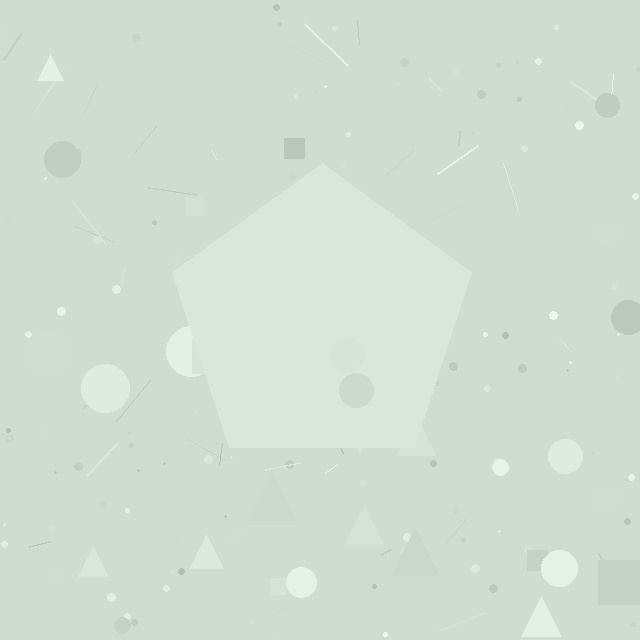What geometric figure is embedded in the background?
A pentagon is embedded in the background.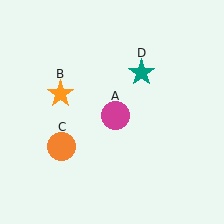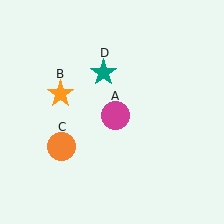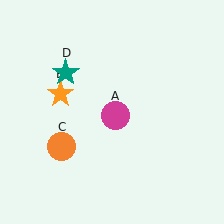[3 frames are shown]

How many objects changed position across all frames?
1 object changed position: teal star (object D).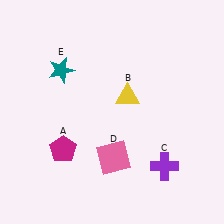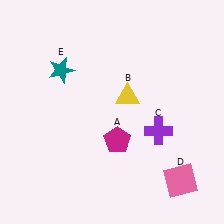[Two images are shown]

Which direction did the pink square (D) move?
The pink square (D) moved right.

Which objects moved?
The objects that moved are: the magenta pentagon (A), the purple cross (C), the pink square (D).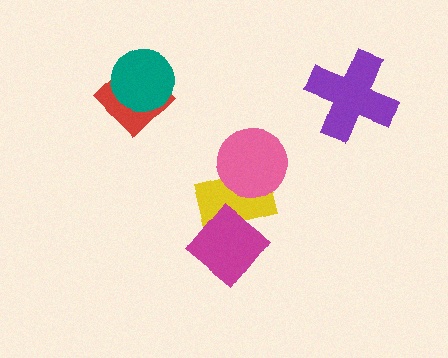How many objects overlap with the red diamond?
1 object overlaps with the red diamond.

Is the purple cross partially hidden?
No, no other shape covers it.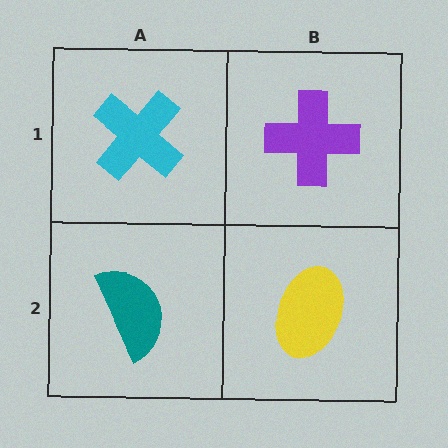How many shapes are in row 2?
2 shapes.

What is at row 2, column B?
A yellow ellipse.